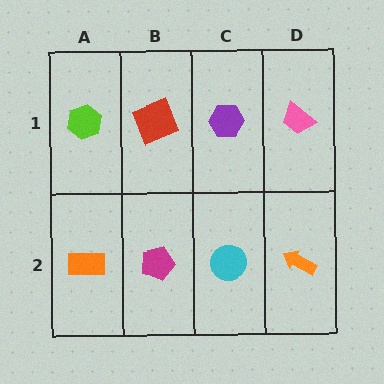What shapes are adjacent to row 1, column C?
A cyan circle (row 2, column C), a red square (row 1, column B), a pink trapezoid (row 1, column D).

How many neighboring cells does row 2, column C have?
3.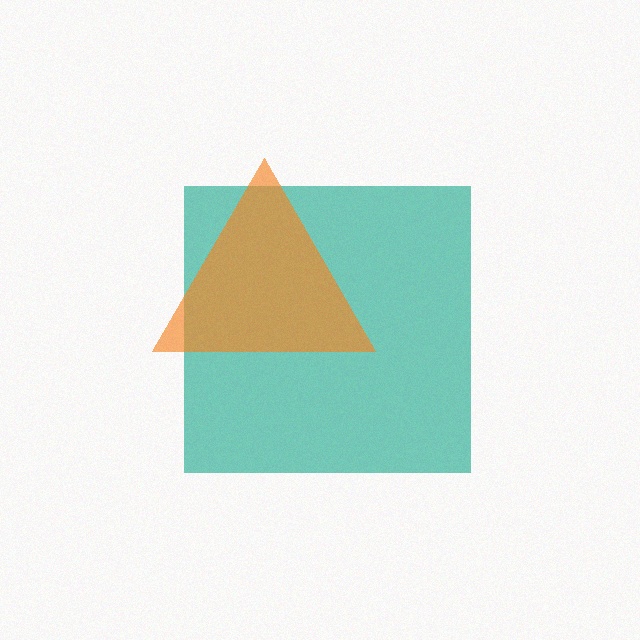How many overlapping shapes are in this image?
There are 2 overlapping shapes in the image.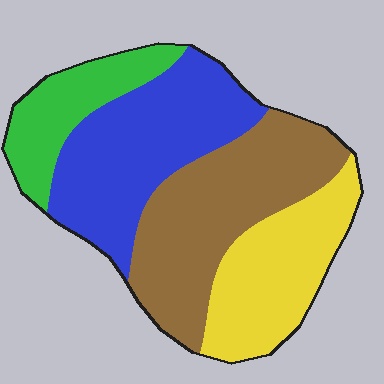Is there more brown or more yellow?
Brown.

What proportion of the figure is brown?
Brown takes up between a sixth and a third of the figure.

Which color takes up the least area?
Green, at roughly 15%.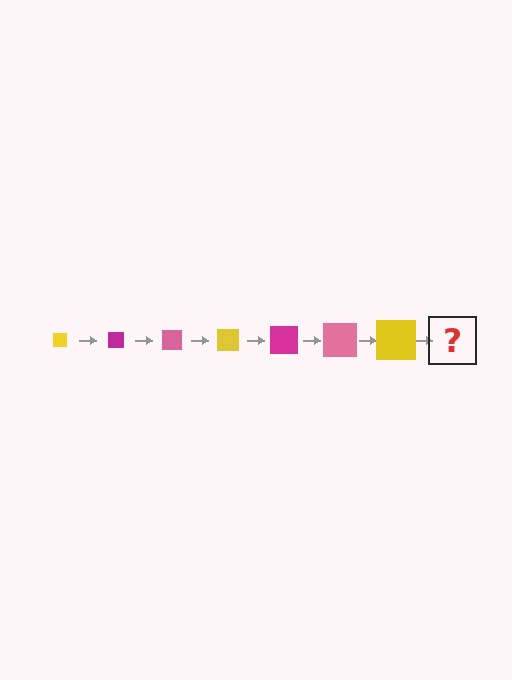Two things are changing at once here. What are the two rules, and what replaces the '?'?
The two rules are that the square grows larger each step and the color cycles through yellow, magenta, and pink. The '?' should be a magenta square, larger than the previous one.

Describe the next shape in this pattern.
It should be a magenta square, larger than the previous one.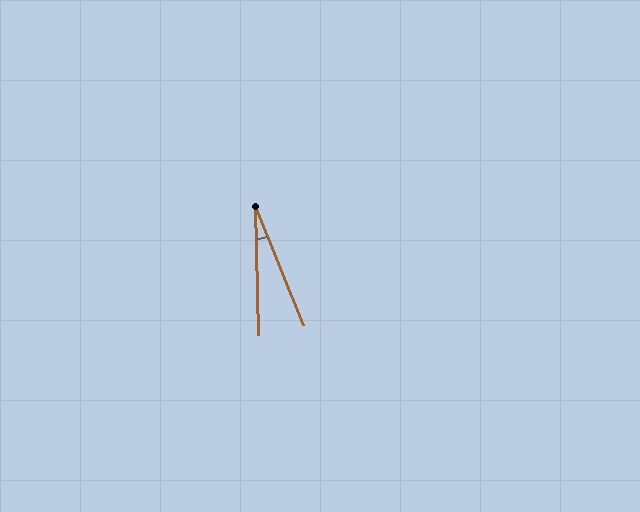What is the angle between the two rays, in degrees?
Approximately 21 degrees.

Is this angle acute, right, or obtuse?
It is acute.